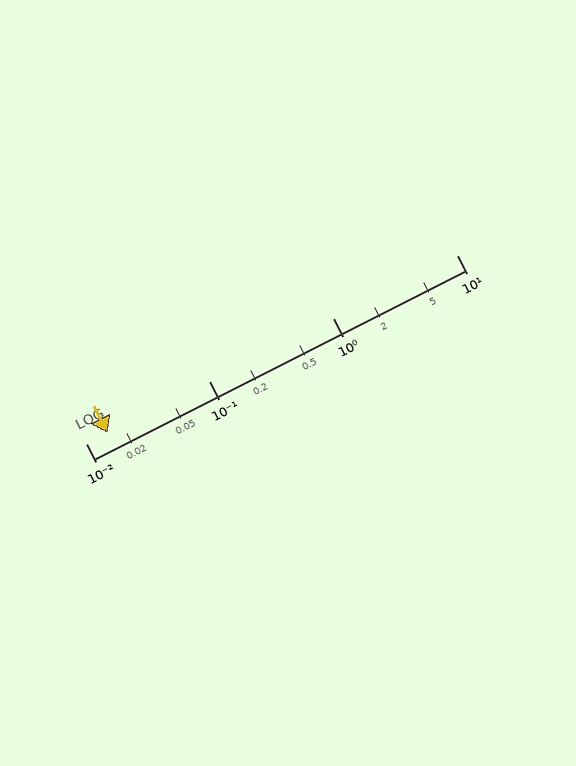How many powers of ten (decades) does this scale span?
The scale spans 3 decades, from 0.01 to 10.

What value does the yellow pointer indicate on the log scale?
The pointer indicates approximately 0.015.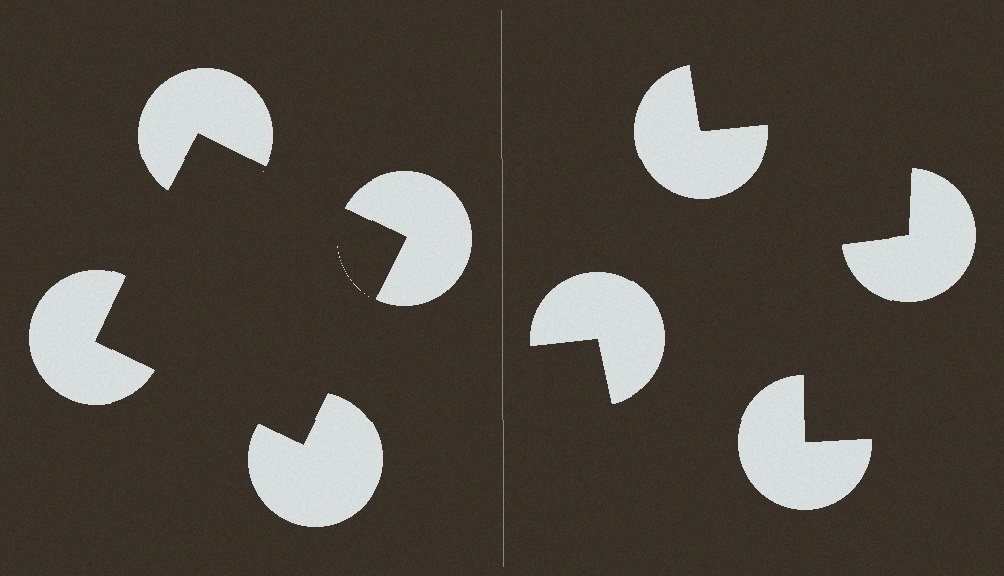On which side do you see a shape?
An illusory square appears on the left side. On the right side the wedge cuts are rotated, so no coherent shape forms.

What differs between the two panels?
The pac-man discs are positioned identically on both sides; only the wedge orientations differ. On the left they align to a square; on the right they are misaligned.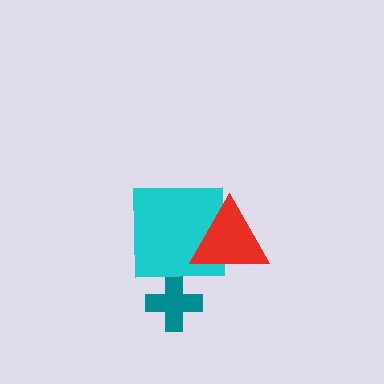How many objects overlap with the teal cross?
0 objects overlap with the teal cross.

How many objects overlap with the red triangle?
1 object overlaps with the red triangle.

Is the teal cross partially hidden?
No, no other shape covers it.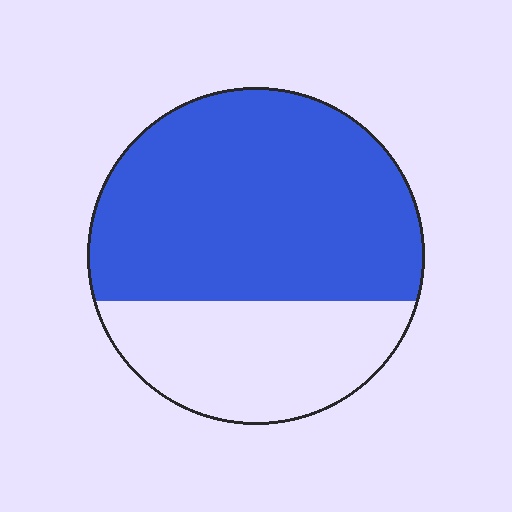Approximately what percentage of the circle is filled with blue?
Approximately 65%.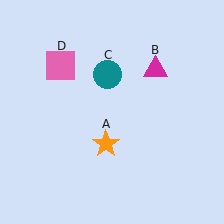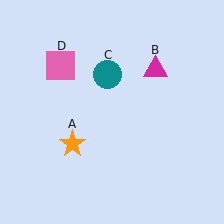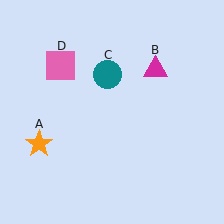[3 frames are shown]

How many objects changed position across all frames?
1 object changed position: orange star (object A).